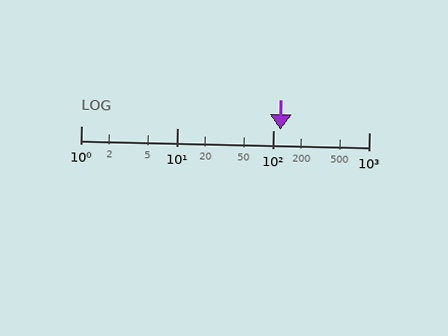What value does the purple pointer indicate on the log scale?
The pointer indicates approximately 120.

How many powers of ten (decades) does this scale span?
The scale spans 3 decades, from 1 to 1000.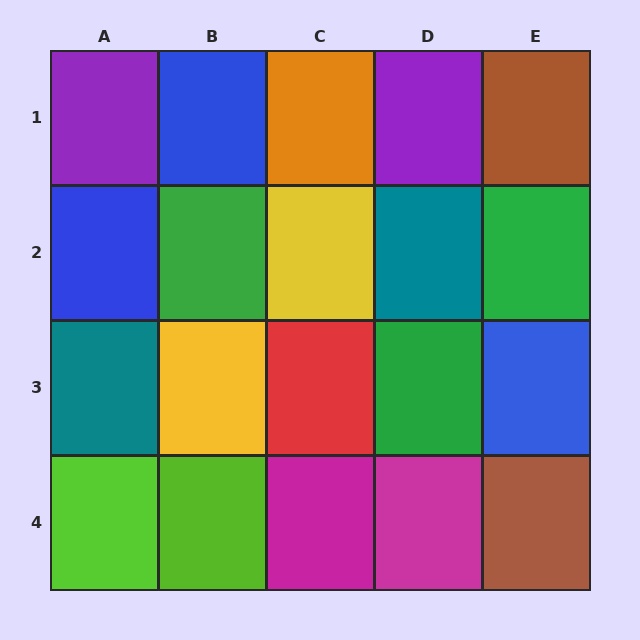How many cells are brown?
2 cells are brown.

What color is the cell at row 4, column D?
Magenta.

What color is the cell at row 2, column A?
Blue.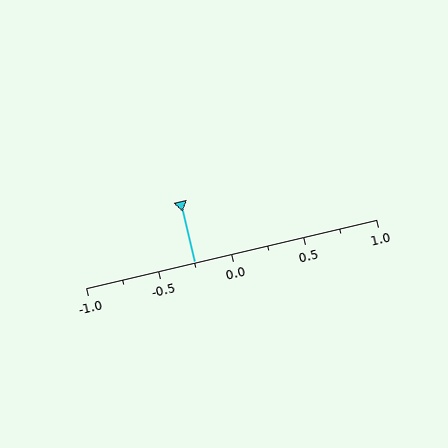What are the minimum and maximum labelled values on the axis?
The axis runs from -1.0 to 1.0.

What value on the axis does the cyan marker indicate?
The marker indicates approximately -0.25.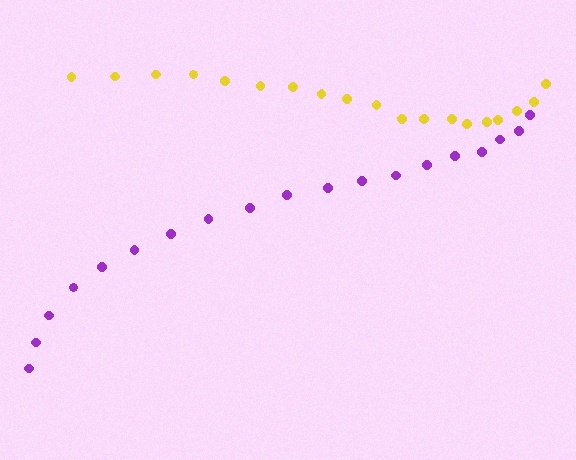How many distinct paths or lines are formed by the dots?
There are 2 distinct paths.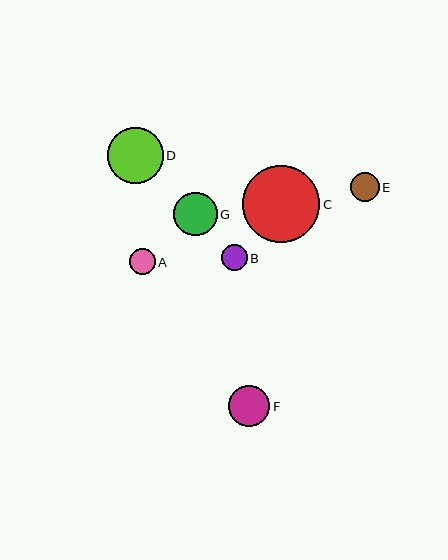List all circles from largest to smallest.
From largest to smallest: C, D, G, F, E, B, A.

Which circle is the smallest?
Circle A is the smallest with a size of approximately 25 pixels.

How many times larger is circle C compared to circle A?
Circle C is approximately 3.0 times the size of circle A.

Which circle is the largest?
Circle C is the largest with a size of approximately 77 pixels.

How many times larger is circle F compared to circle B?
Circle F is approximately 1.6 times the size of circle B.